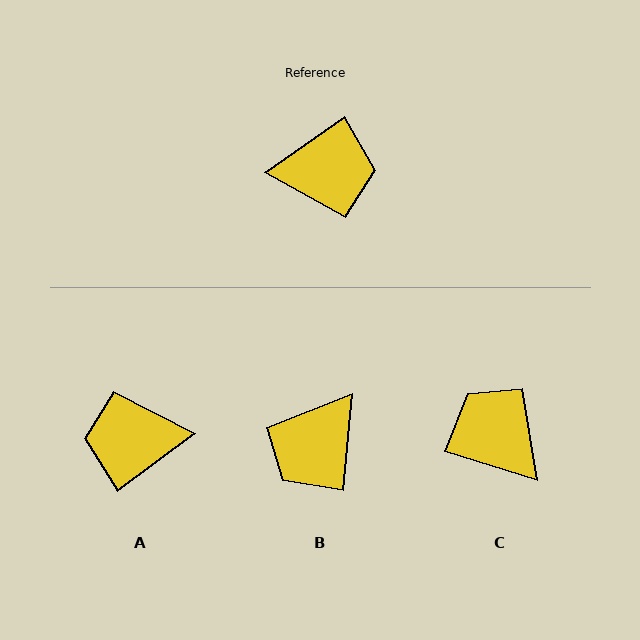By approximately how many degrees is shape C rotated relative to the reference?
Approximately 128 degrees counter-clockwise.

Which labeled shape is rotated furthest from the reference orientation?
A, about 179 degrees away.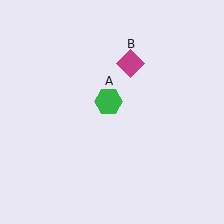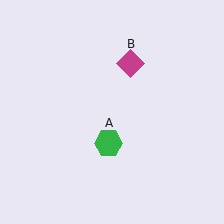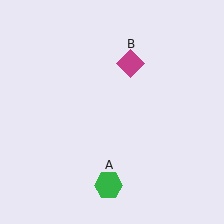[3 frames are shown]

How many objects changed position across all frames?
1 object changed position: green hexagon (object A).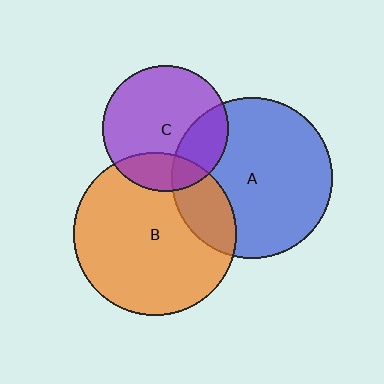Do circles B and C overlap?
Yes.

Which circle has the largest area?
Circle B (orange).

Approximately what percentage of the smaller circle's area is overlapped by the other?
Approximately 20%.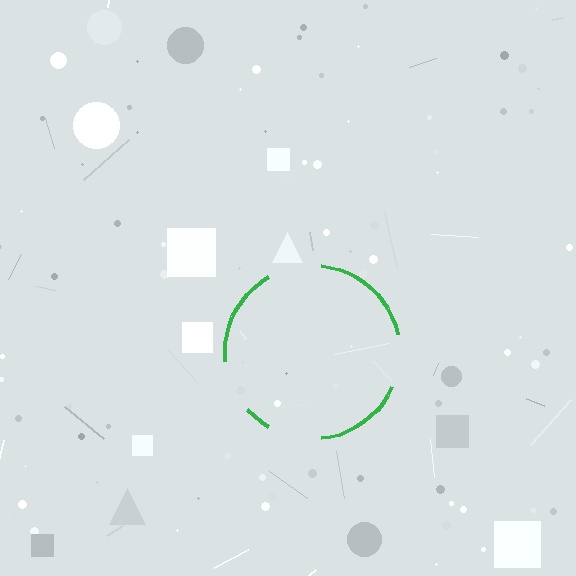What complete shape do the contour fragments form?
The contour fragments form a circle.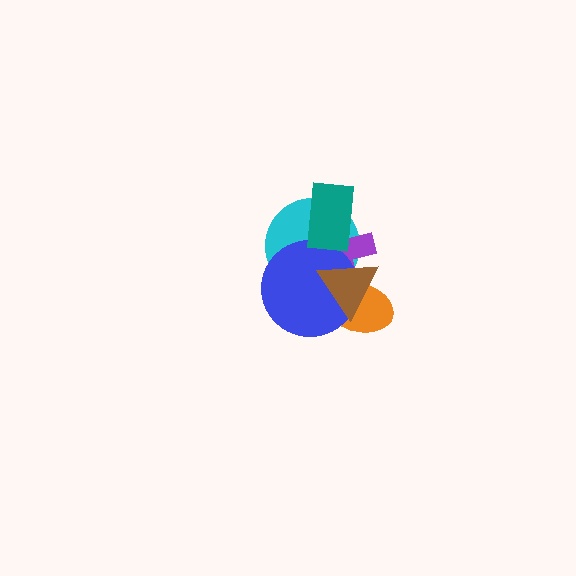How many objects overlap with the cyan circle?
5 objects overlap with the cyan circle.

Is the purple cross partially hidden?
Yes, it is partially covered by another shape.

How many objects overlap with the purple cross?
5 objects overlap with the purple cross.